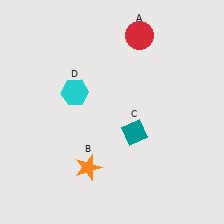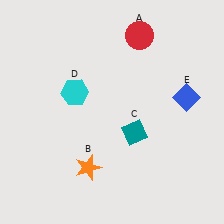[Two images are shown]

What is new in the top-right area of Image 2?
A blue diamond (E) was added in the top-right area of Image 2.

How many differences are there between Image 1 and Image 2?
There is 1 difference between the two images.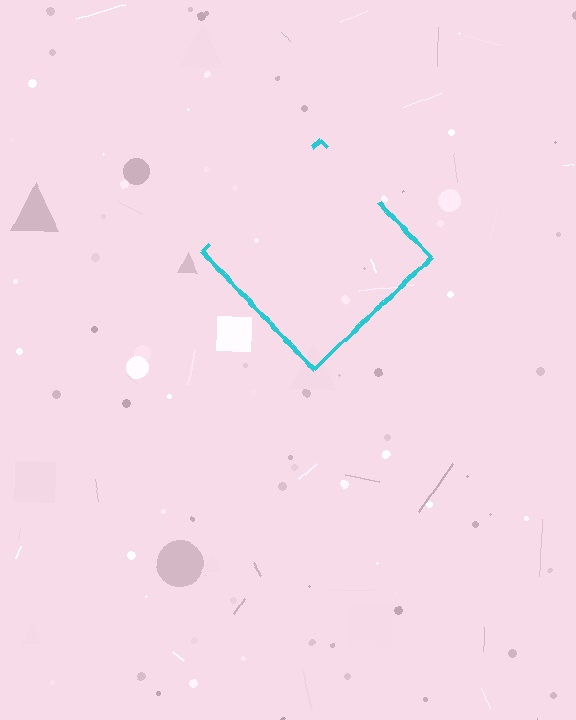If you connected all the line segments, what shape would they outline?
They would outline a diamond.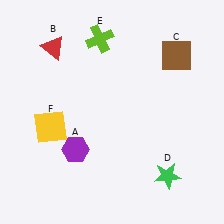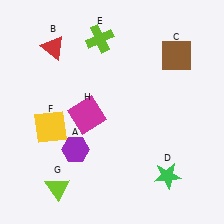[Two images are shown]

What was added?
A lime triangle (G), a magenta square (H) were added in Image 2.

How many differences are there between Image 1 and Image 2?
There are 2 differences between the two images.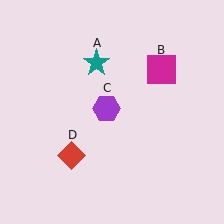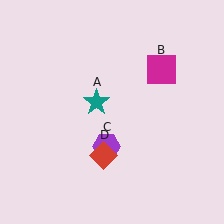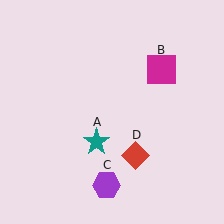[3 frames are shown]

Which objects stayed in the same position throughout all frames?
Magenta square (object B) remained stationary.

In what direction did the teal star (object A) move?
The teal star (object A) moved down.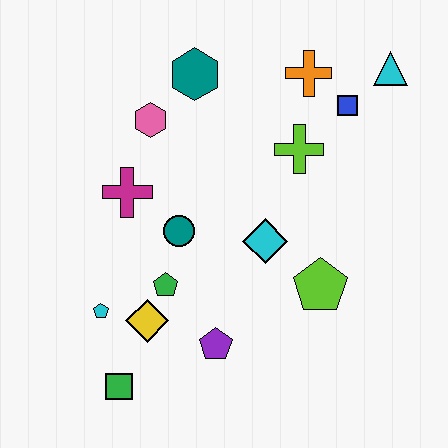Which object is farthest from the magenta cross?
The cyan triangle is farthest from the magenta cross.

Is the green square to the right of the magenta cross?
No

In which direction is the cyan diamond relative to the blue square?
The cyan diamond is below the blue square.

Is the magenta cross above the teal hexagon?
No